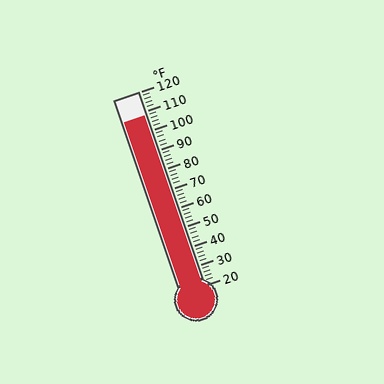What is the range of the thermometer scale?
The thermometer scale ranges from 20°F to 120°F.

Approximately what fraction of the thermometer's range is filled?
The thermometer is filled to approximately 90% of its range.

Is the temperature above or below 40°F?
The temperature is above 40°F.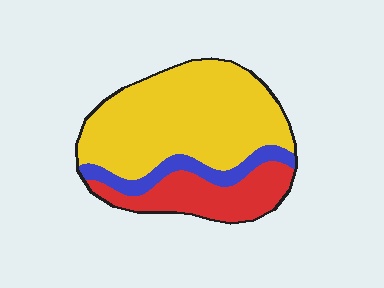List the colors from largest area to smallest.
From largest to smallest: yellow, red, blue.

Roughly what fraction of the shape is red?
Red takes up about one quarter (1/4) of the shape.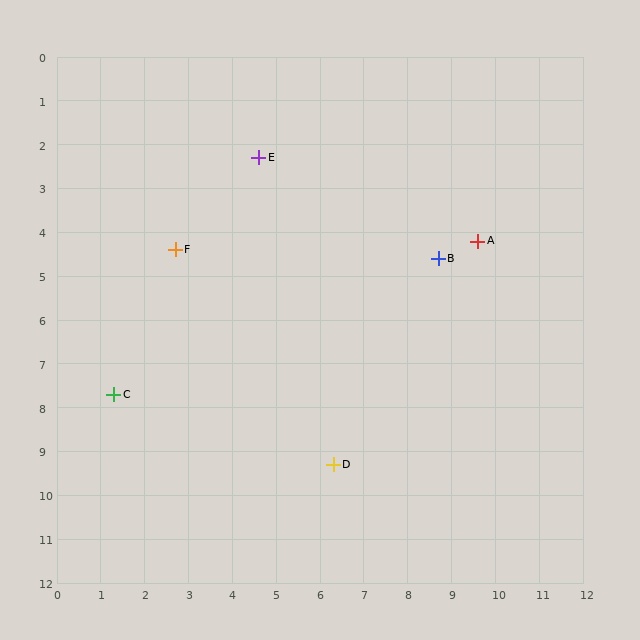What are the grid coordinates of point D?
Point D is at approximately (6.3, 9.3).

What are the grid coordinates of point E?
Point E is at approximately (4.6, 2.3).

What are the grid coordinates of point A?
Point A is at approximately (9.6, 4.2).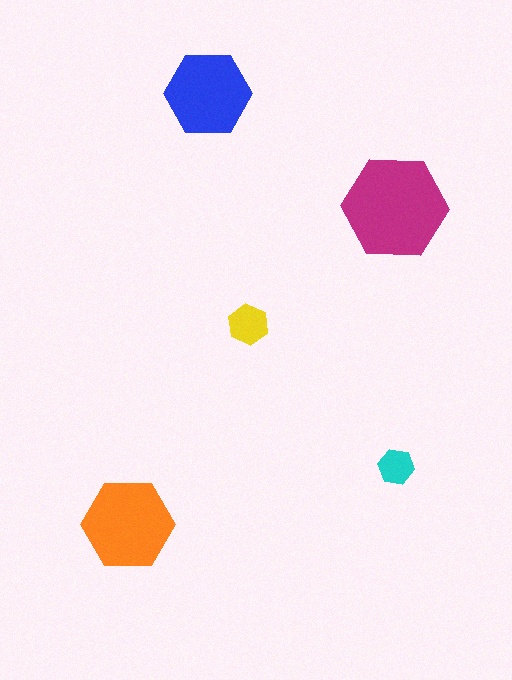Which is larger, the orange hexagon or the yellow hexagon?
The orange one.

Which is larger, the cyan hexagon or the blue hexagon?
The blue one.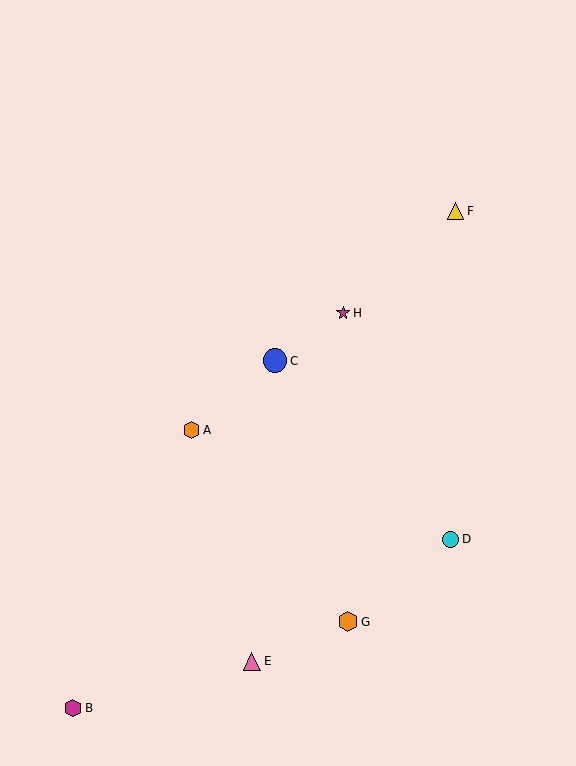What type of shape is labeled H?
Shape H is a magenta star.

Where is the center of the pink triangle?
The center of the pink triangle is at (252, 661).